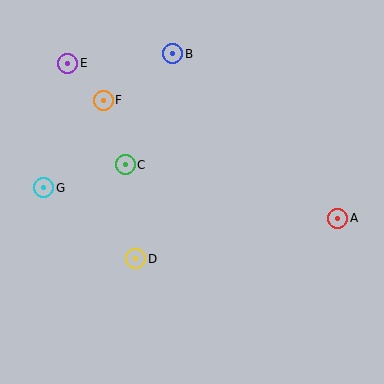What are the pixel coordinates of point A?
Point A is at (338, 218).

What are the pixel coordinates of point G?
Point G is at (44, 188).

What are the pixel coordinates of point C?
Point C is at (125, 165).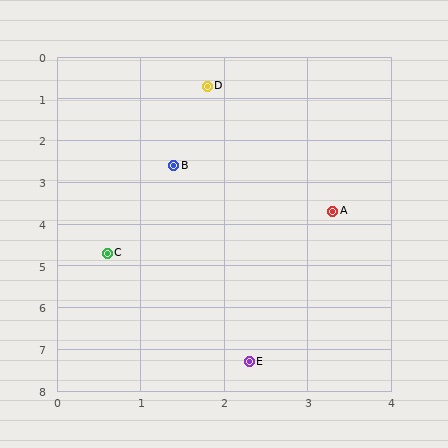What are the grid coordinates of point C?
Point C is at approximately (0.6, 4.7).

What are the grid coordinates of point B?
Point B is at approximately (1.4, 2.6).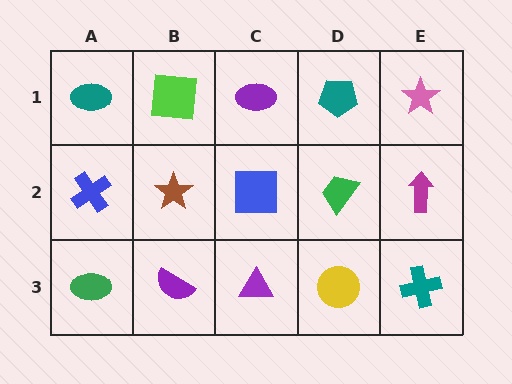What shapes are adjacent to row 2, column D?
A teal pentagon (row 1, column D), a yellow circle (row 3, column D), a blue square (row 2, column C), a magenta arrow (row 2, column E).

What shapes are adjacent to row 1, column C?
A blue square (row 2, column C), a lime square (row 1, column B), a teal pentagon (row 1, column D).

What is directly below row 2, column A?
A green ellipse.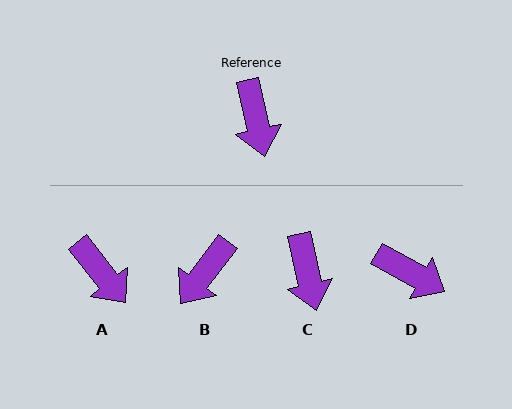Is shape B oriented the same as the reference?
No, it is off by about 50 degrees.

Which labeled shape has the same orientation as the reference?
C.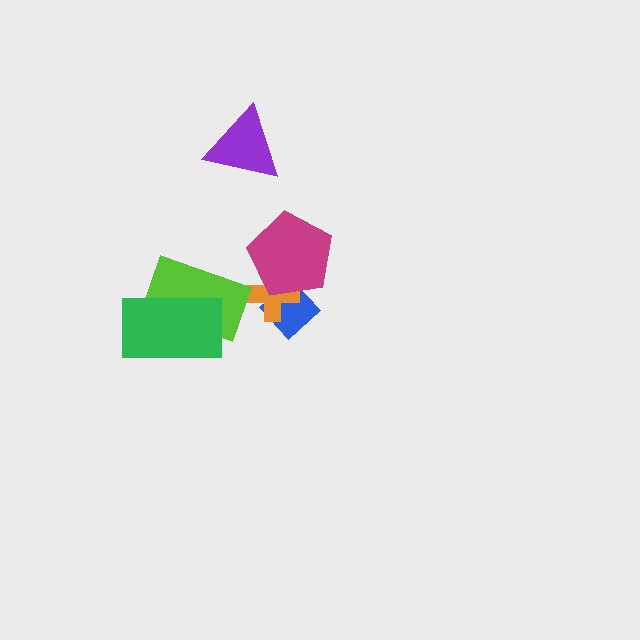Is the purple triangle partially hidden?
No, no other shape covers it.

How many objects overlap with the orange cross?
2 objects overlap with the orange cross.